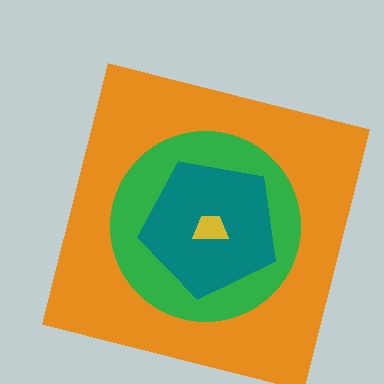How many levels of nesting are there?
4.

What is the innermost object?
The yellow trapezoid.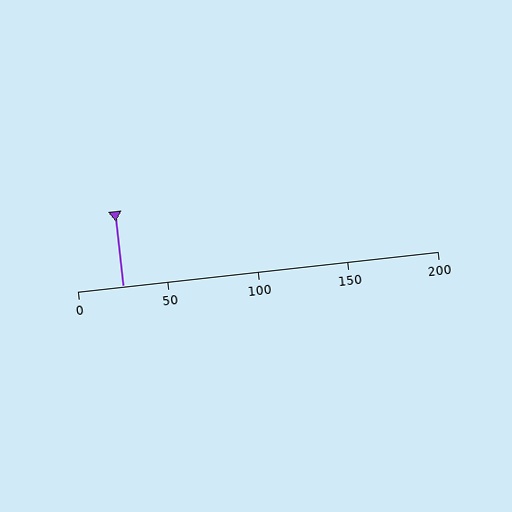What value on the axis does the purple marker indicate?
The marker indicates approximately 25.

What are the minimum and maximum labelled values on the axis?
The axis runs from 0 to 200.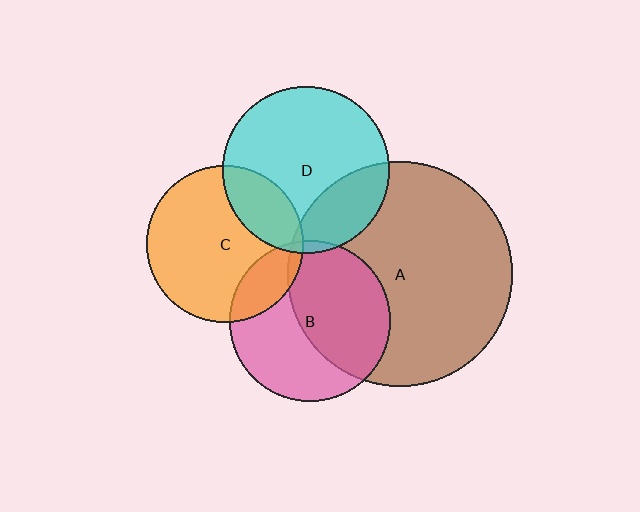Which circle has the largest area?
Circle A (brown).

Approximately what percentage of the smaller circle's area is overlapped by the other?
Approximately 25%.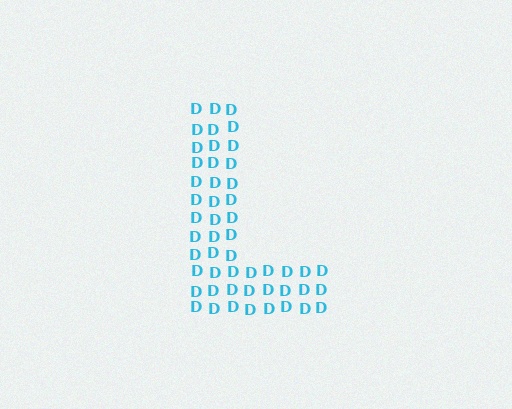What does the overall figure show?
The overall figure shows the letter L.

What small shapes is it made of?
It is made of small letter D's.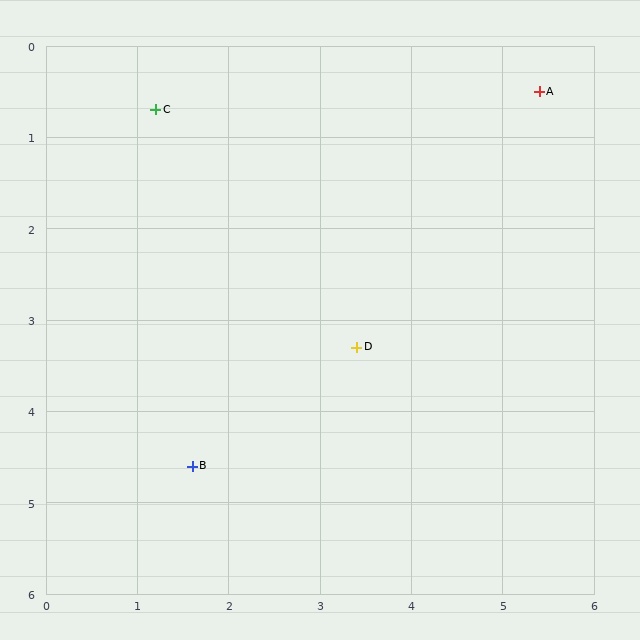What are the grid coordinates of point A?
Point A is at approximately (5.4, 0.5).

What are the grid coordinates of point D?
Point D is at approximately (3.4, 3.3).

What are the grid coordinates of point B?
Point B is at approximately (1.6, 4.6).